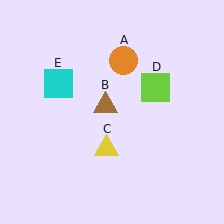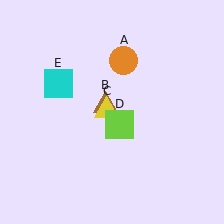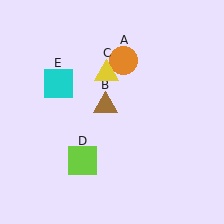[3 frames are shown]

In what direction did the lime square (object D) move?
The lime square (object D) moved down and to the left.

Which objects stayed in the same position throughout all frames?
Orange circle (object A) and brown triangle (object B) and cyan square (object E) remained stationary.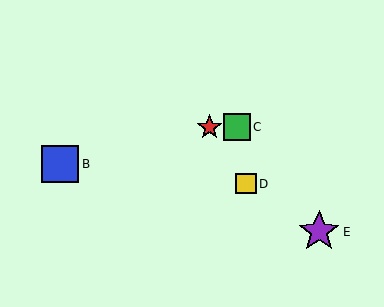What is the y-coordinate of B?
Object B is at y≈164.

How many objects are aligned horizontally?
2 objects (A, C) are aligned horizontally.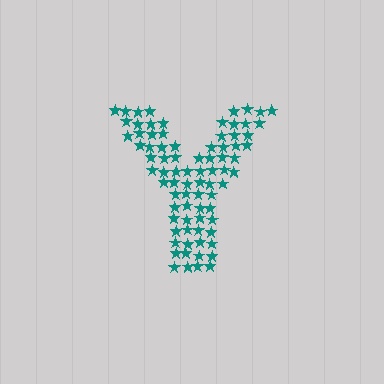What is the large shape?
The large shape is the letter Y.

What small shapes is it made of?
It is made of small stars.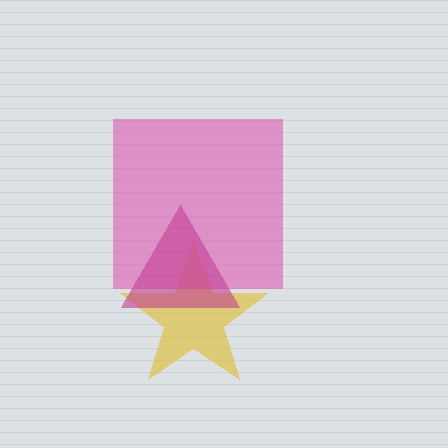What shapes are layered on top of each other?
The layered shapes are: a yellow star, a pink square, a magenta triangle.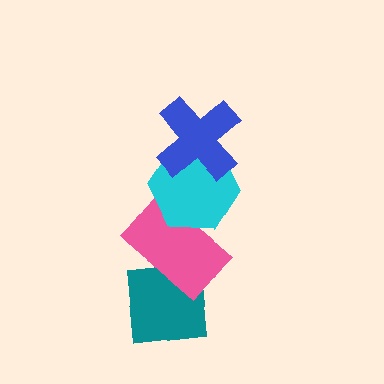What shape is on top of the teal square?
The pink rectangle is on top of the teal square.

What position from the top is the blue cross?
The blue cross is 1st from the top.